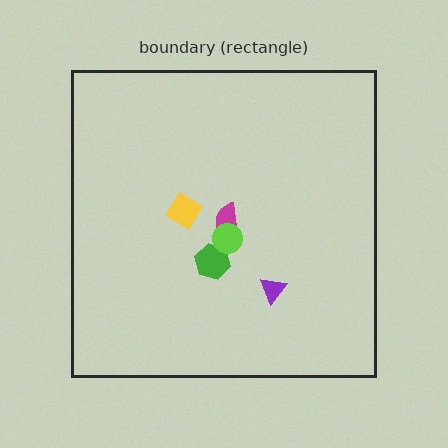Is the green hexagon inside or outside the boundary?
Inside.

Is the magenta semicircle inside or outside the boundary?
Inside.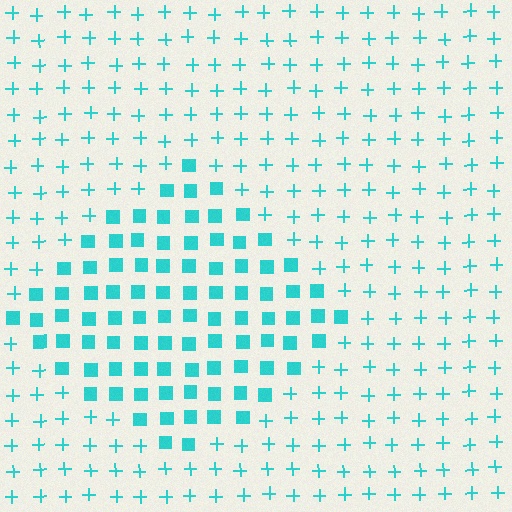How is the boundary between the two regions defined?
The boundary is defined by a change in element shape: squares inside vs. plus signs outside. All elements share the same color and spacing.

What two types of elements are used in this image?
The image uses squares inside the diamond region and plus signs outside it.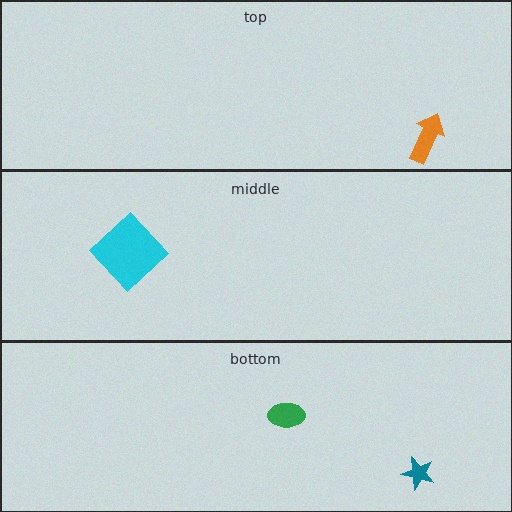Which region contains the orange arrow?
The top region.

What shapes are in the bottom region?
The green ellipse, the teal star.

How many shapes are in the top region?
1.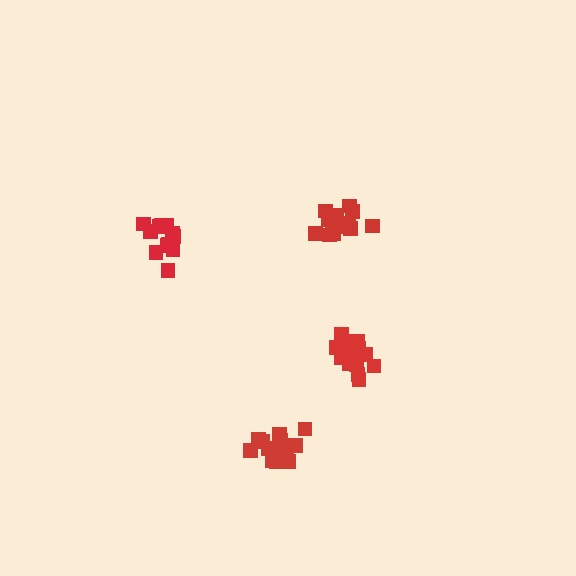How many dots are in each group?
Group 1: 14 dots, Group 2: 15 dots, Group 3: 12 dots, Group 4: 15 dots (56 total).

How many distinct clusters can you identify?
There are 4 distinct clusters.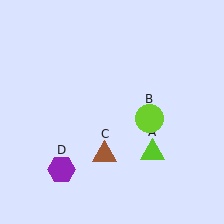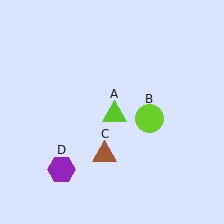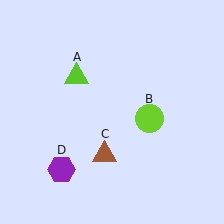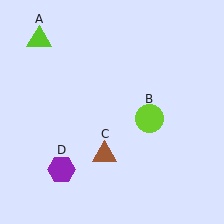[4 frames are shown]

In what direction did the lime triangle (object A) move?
The lime triangle (object A) moved up and to the left.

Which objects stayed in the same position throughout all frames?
Lime circle (object B) and brown triangle (object C) and purple hexagon (object D) remained stationary.